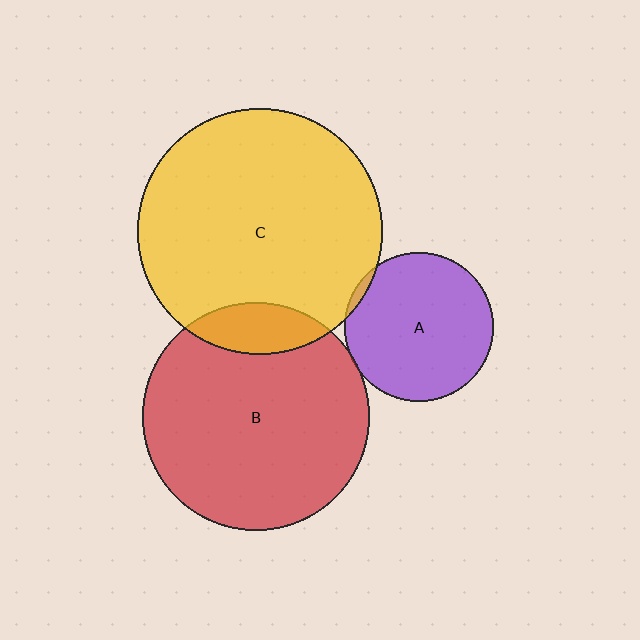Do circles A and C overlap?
Yes.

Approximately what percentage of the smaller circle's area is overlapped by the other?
Approximately 5%.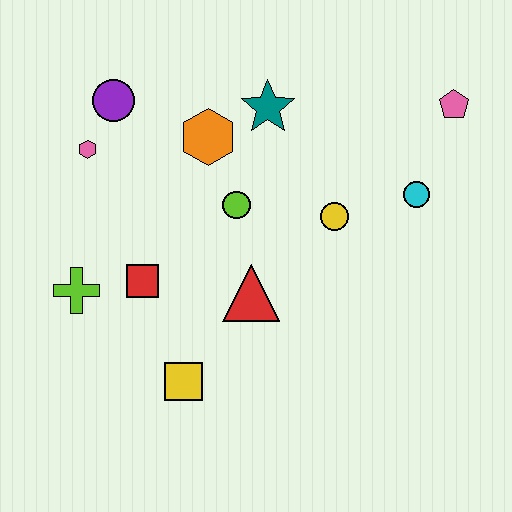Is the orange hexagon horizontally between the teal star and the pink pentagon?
No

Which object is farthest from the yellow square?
The pink pentagon is farthest from the yellow square.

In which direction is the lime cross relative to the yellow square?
The lime cross is to the left of the yellow square.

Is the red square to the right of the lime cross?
Yes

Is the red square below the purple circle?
Yes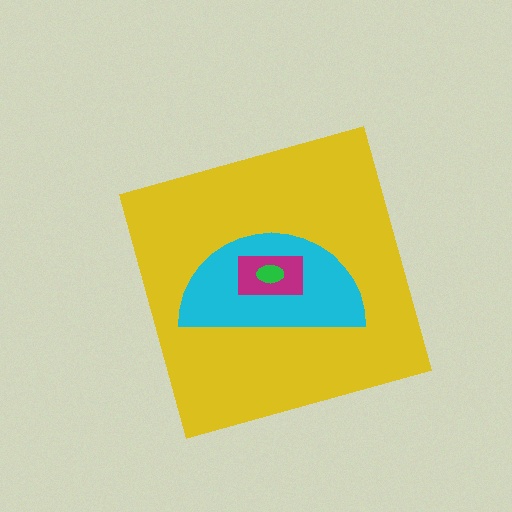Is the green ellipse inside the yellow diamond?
Yes.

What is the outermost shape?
The yellow diamond.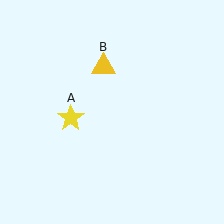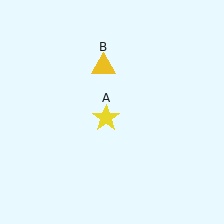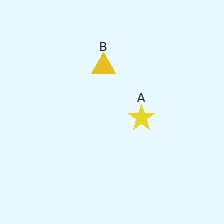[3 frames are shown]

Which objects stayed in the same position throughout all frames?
Yellow triangle (object B) remained stationary.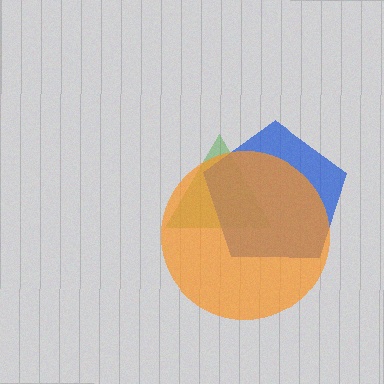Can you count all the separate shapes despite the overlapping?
Yes, there are 3 separate shapes.